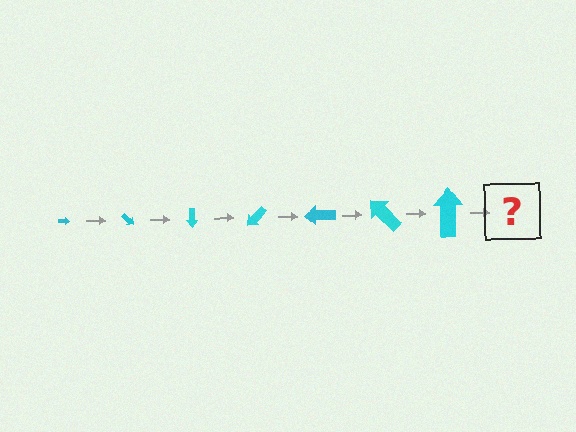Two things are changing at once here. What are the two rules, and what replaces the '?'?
The two rules are that the arrow grows larger each step and it rotates 45 degrees each step. The '?' should be an arrow, larger than the previous one and rotated 315 degrees from the start.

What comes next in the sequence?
The next element should be an arrow, larger than the previous one and rotated 315 degrees from the start.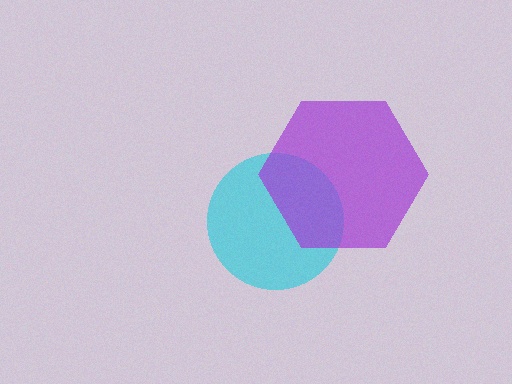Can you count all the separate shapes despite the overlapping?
Yes, there are 2 separate shapes.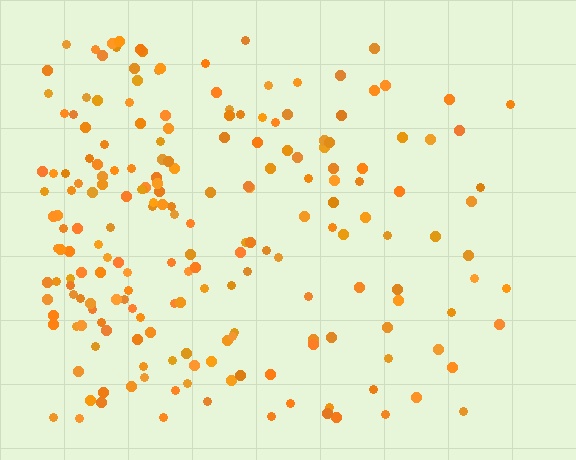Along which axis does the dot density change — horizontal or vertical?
Horizontal.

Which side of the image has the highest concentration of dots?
The left.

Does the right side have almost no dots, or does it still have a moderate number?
Still a moderate number, just noticeably fewer than the left.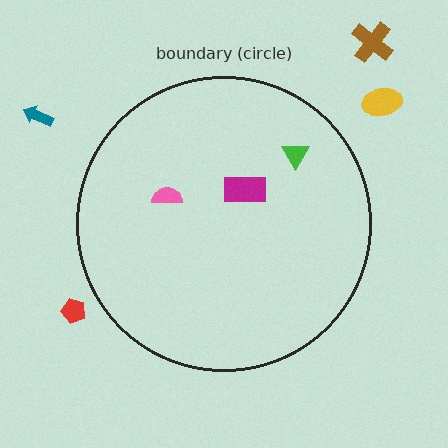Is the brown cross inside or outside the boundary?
Outside.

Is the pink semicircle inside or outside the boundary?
Inside.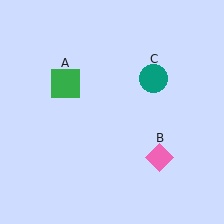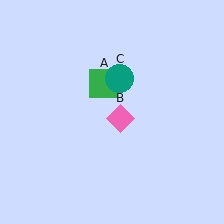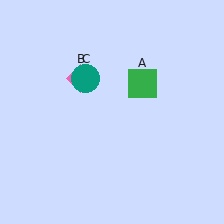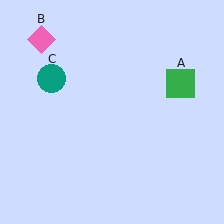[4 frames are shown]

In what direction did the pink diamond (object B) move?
The pink diamond (object B) moved up and to the left.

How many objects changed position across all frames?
3 objects changed position: green square (object A), pink diamond (object B), teal circle (object C).